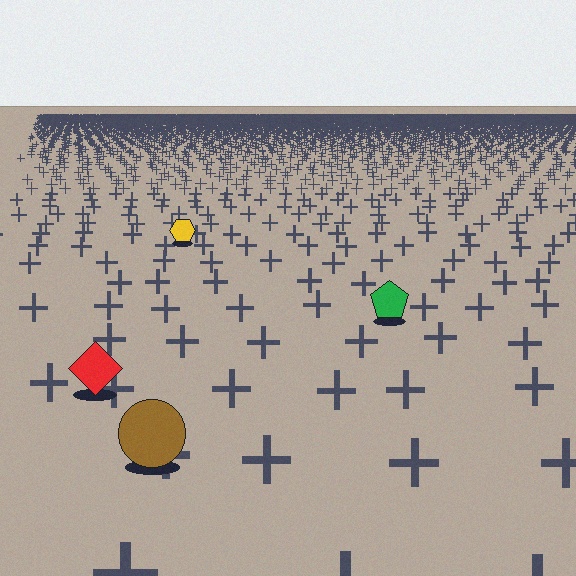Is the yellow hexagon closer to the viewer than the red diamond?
No. The red diamond is closer — you can tell from the texture gradient: the ground texture is coarser near it.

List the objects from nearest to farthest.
From nearest to farthest: the brown circle, the red diamond, the green pentagon, the yellow hexagon.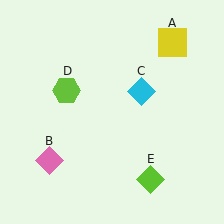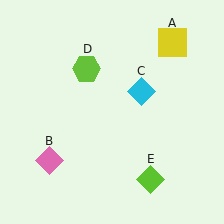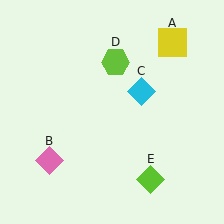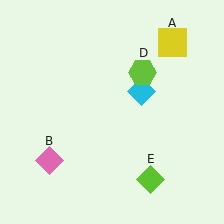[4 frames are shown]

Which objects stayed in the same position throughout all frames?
Yellow square (object A) and pink diamond (object B) and cyan diamond (object C) and lime diamond (object E) remained stationary.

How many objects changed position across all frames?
1 object changed position: lime hexagon (object D).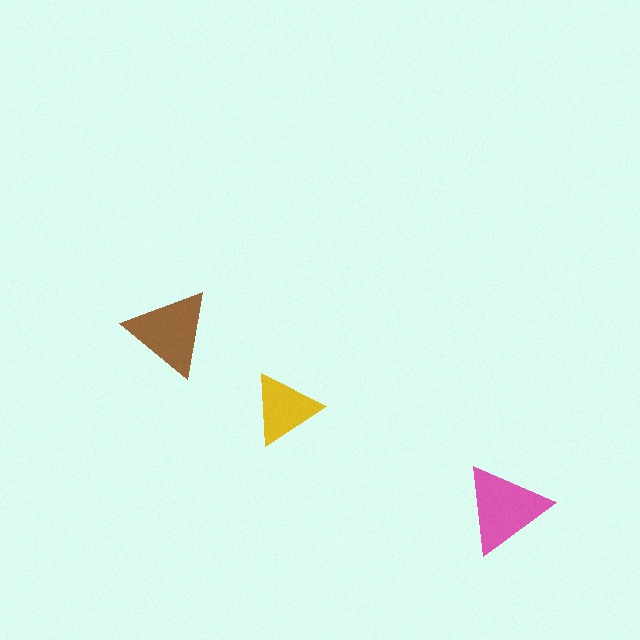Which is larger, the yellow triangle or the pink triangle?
The pink one.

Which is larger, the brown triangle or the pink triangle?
The pink one.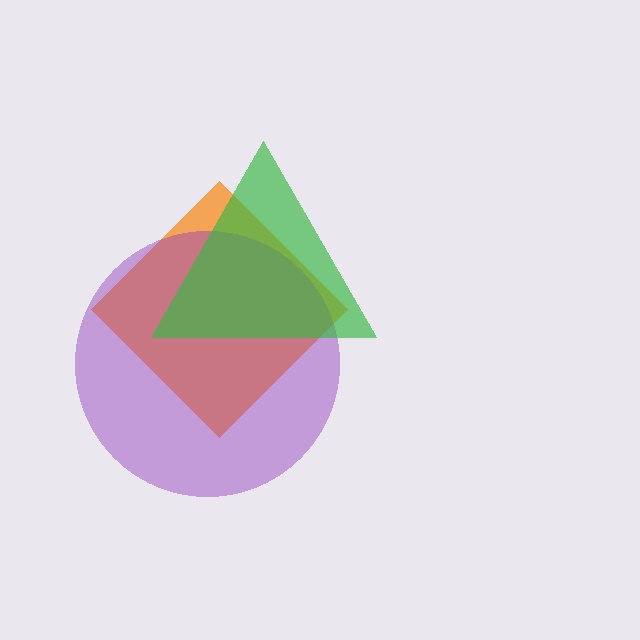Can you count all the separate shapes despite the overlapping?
Yes, there are 3 separate shapes.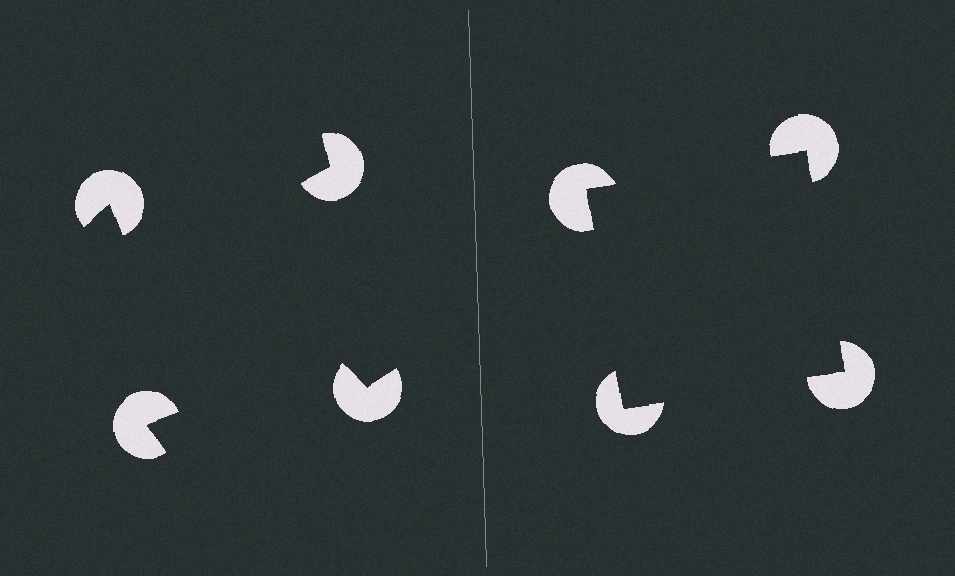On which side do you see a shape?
An illusory square appears on the right side. On the left side the wedge cuts are rotated, so no coherent shape forms.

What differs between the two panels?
The pac-man discs are positioned identically on both sides; only the wedge orientations differ. On the right they align to a square; on the left they are misaligned.